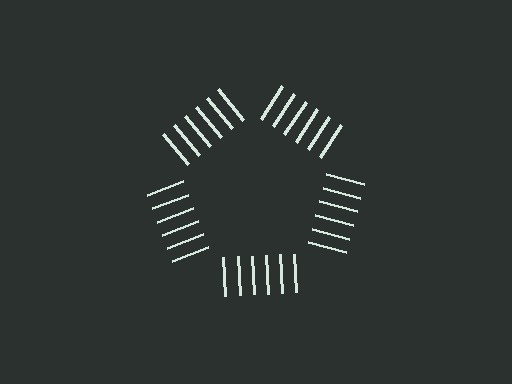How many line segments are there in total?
30 — 6 along each of the 5 edges.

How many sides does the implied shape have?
5 sides — the line-ends trace a pentagon.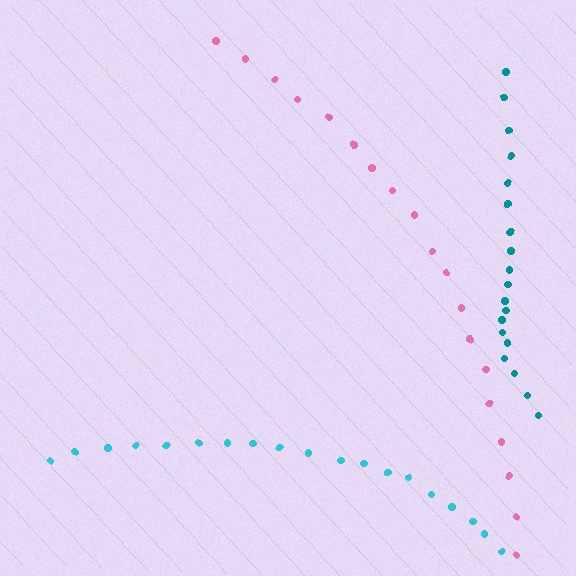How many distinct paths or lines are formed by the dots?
There are 3 distinct paths.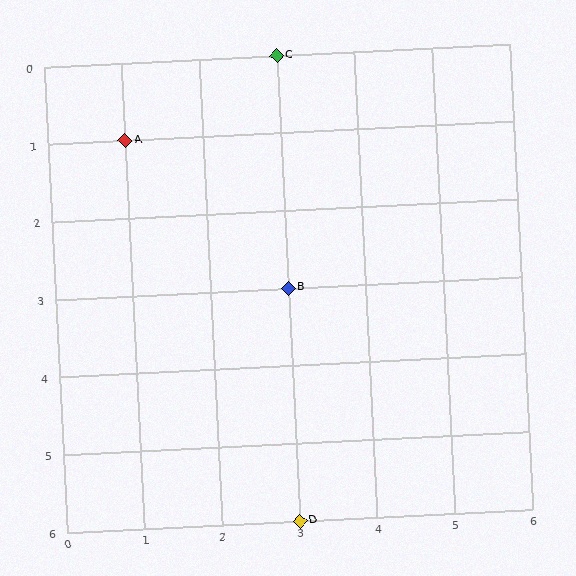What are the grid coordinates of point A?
Point A is at grid coordinates (1, 1).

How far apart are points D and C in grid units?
Points D and C are 6 rows apart.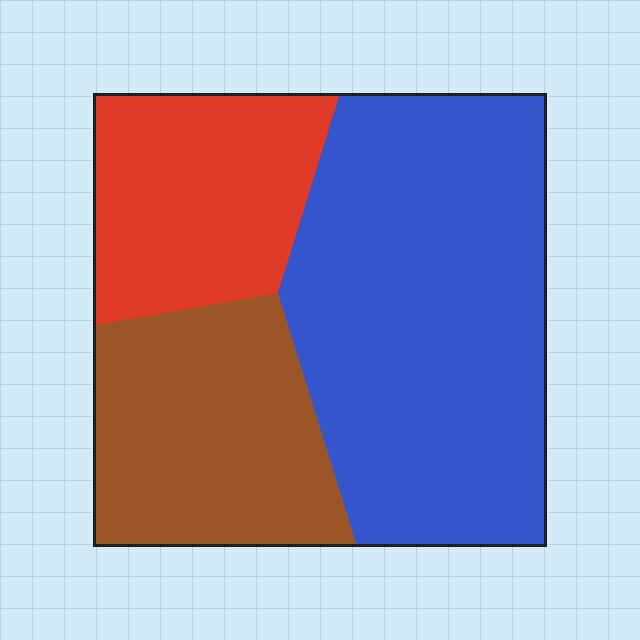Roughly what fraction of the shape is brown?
Brown covers roughly 25% of the shape.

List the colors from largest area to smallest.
From largest to smallest: blue, brown, red.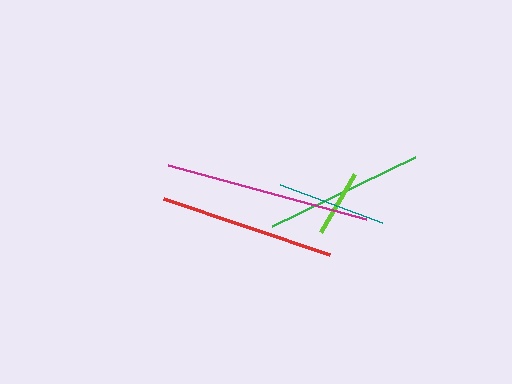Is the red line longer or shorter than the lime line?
The red line is longer than the lime line.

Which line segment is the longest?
The magenta line is the longest at approximately 206 pixels.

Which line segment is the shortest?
The lime line is the shortest at approximately 67 pixels.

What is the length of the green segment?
The green segment is approximately 158 pixels long.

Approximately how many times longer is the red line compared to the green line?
The red line is approximately 1.1 times the length of the green line.